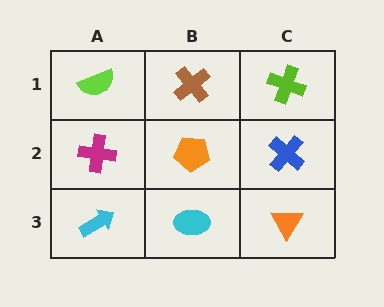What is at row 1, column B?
A brown cross.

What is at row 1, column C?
A lime cross.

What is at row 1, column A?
A lime semicircle.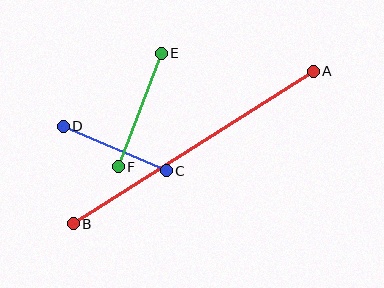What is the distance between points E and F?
The distance is approximately 122 pixels.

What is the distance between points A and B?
The distance is approximately 284 pixels.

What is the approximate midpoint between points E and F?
The midpoint is at approximately (140, 110) pixels.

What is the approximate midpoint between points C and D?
The midpoint is at approximately (115, 148) pixels.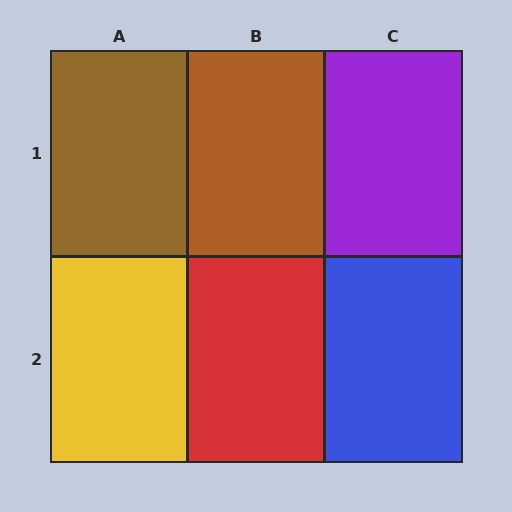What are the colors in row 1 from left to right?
Brown, brown, purple.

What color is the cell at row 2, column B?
Red.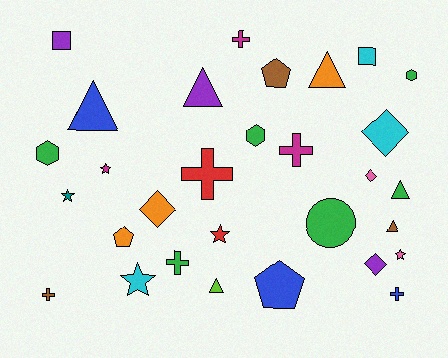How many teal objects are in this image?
There is 1 teal object.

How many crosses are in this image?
There are 6 crosses.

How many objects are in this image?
There are 30 objects.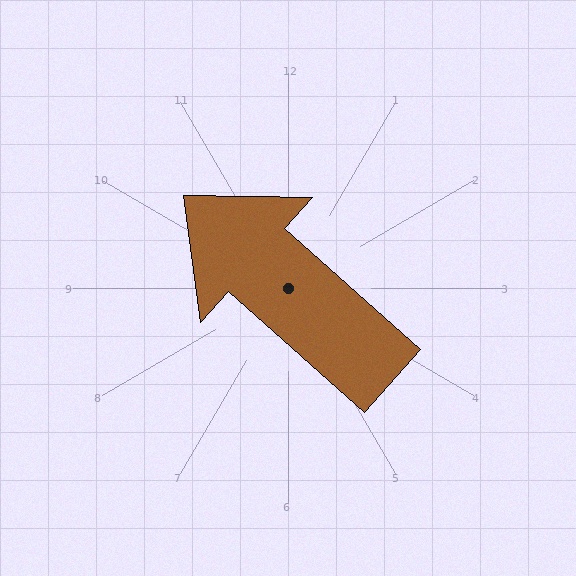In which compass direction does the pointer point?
Northwest.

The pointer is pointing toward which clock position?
Roughly 10 o'clock.